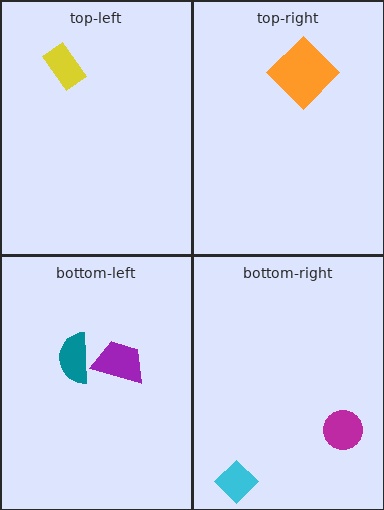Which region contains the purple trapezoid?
The bottom-left region.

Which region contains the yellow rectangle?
The top-left region.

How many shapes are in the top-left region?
1.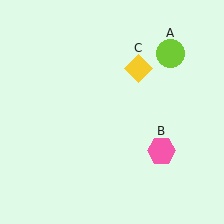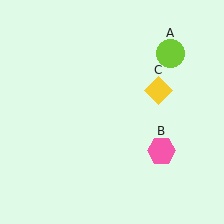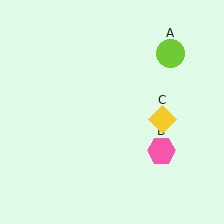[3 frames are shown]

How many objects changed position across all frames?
1 object changed position: yellow diamond (object C).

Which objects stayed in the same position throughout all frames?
Lime circle (object A) and pink hexagon (object B) remained stationary.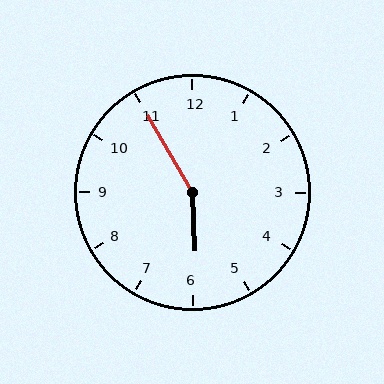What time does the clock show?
5:55.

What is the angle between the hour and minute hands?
Approximately 152 degrees.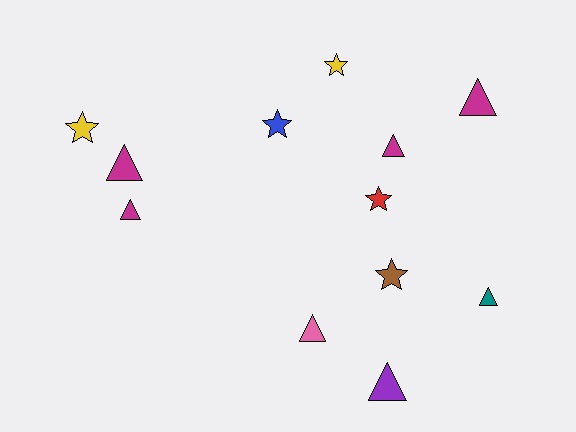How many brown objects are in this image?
There is 1 brown object.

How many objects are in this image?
There are 12 objects.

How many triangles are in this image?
There are 7 triangles.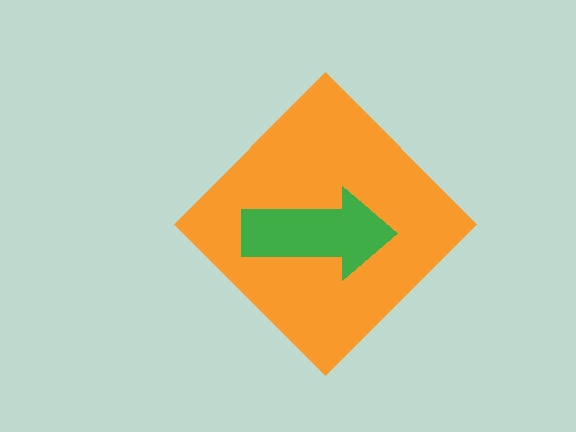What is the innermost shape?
The green arrow.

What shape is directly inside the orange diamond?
The green arrow.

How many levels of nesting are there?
2.